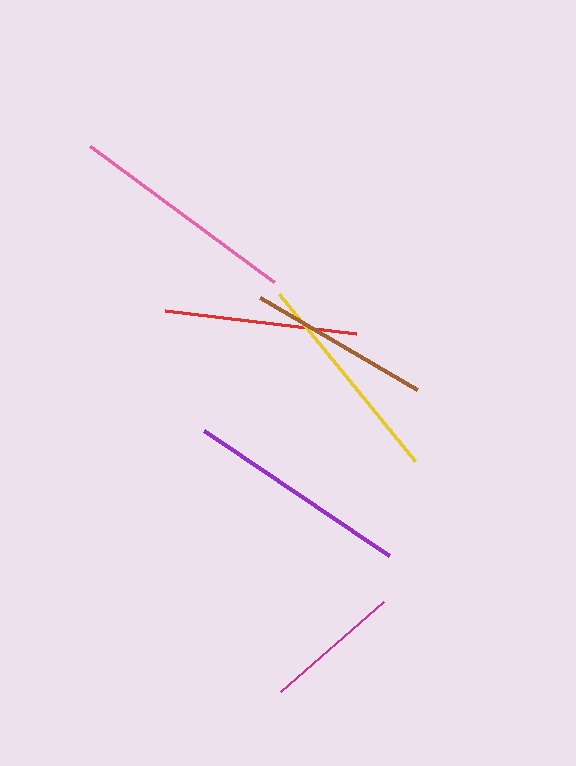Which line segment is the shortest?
The magenta line is the shortest at approximately 137 pixels.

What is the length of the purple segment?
The purple segment is approximately 223 pixels long.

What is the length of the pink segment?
The pink segment is approximately 228 pixels long.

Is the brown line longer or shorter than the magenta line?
The brown line is longer than the magenta line.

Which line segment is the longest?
The pink line is the longest at approximately 228 pixels.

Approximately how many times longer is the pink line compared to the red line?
The pink line is approximately 1.2 times the length of the red line.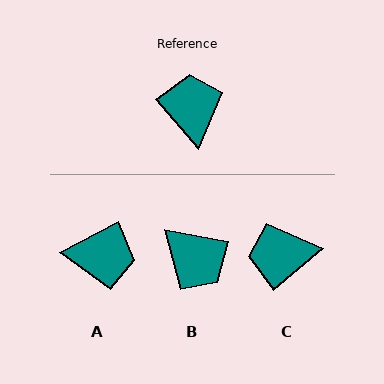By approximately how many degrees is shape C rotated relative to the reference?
Approximately 90 degrees counter-clockwise.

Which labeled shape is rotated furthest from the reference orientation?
B, about 141 degrees away.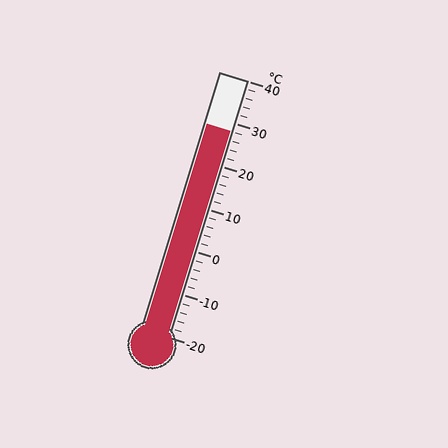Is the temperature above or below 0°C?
The temperature is above 0°C.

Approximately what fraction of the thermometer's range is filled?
The thermometer is filled to approximately 80% of its range.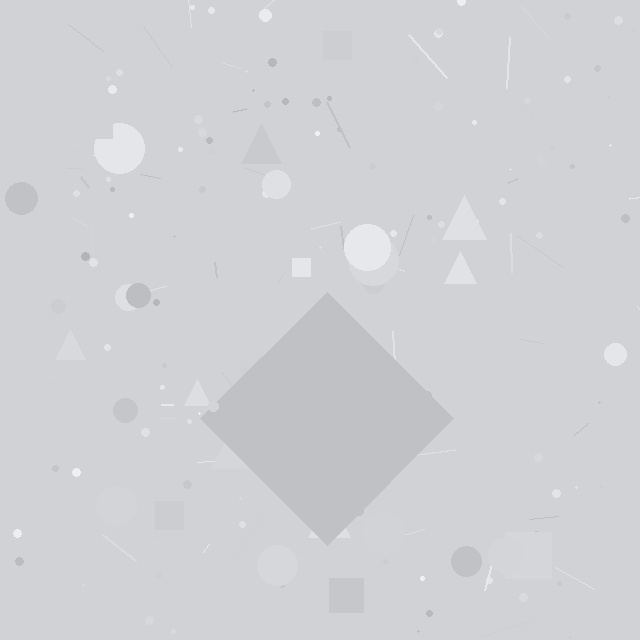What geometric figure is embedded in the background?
A diamond is embedded in the background.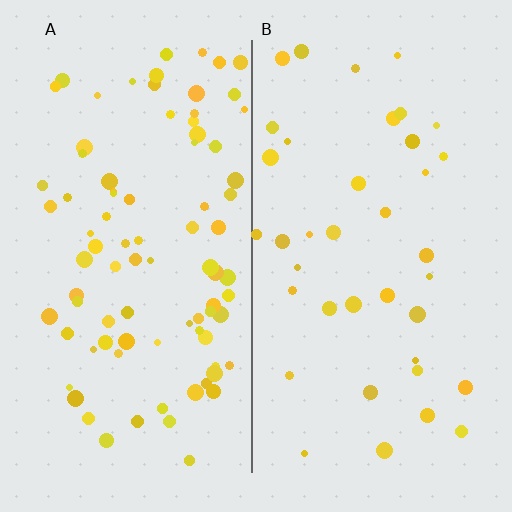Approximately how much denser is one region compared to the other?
Approximately 2.3× — region A over region B.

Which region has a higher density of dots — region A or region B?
A (the left).